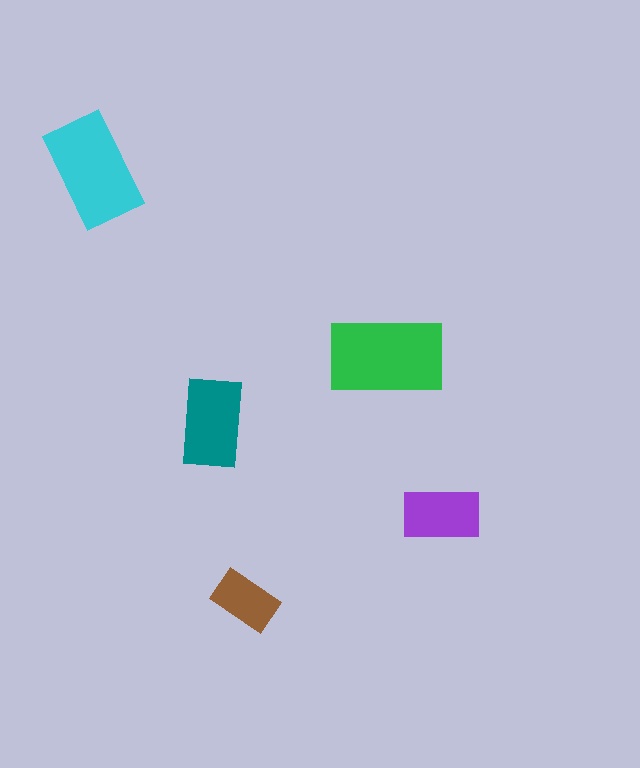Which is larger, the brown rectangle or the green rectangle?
The green one.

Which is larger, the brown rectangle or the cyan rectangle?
The cyan one.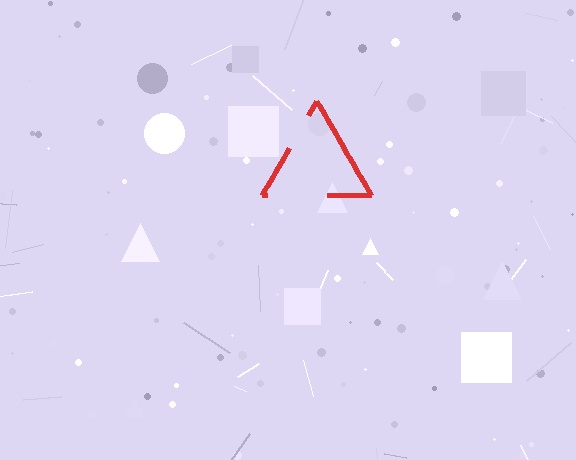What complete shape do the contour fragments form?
The contour fragments form a triangle.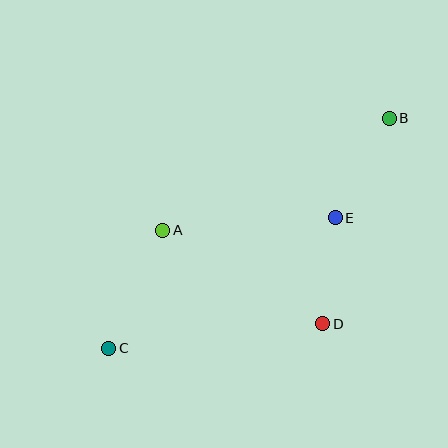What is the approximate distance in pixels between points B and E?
The distance between B and E is approximately 113 pixels.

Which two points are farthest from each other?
Points B and C are farthest from each other.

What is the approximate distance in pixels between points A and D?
The distance between A and D is approximately 185 pixels.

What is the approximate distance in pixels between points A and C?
The distance between A and C is approximately 130 pixels.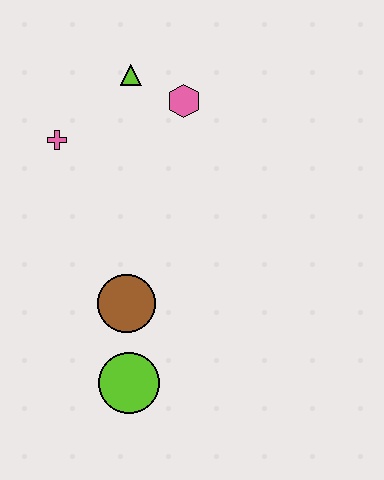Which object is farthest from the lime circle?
The lime triangle is farthest from the lime circle.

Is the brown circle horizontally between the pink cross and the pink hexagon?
Yes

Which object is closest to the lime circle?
The brown circle is closest to the lime circle.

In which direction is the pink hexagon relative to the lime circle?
The pink hexagon is above the lime circle.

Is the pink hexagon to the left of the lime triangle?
No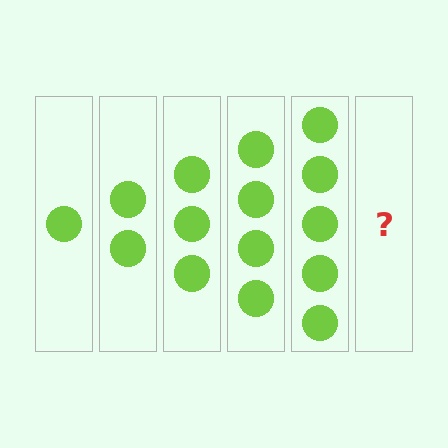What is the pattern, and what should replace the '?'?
The pattern is that each step adds one more circle. The '?' should be 6 circles.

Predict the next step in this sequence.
The next step is 6 circles.